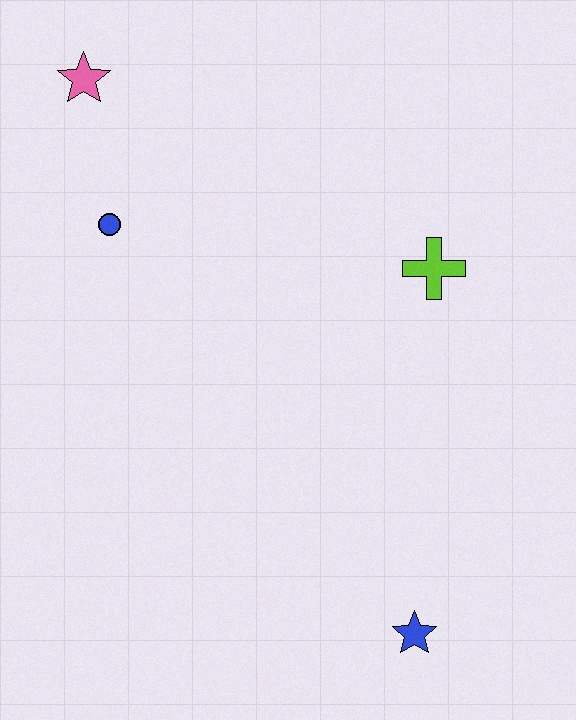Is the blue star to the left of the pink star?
No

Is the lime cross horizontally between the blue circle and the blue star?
No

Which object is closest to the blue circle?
The pink star is closest to the blue circle.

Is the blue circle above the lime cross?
Yes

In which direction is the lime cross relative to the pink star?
The lime cross is to the right of the pink star.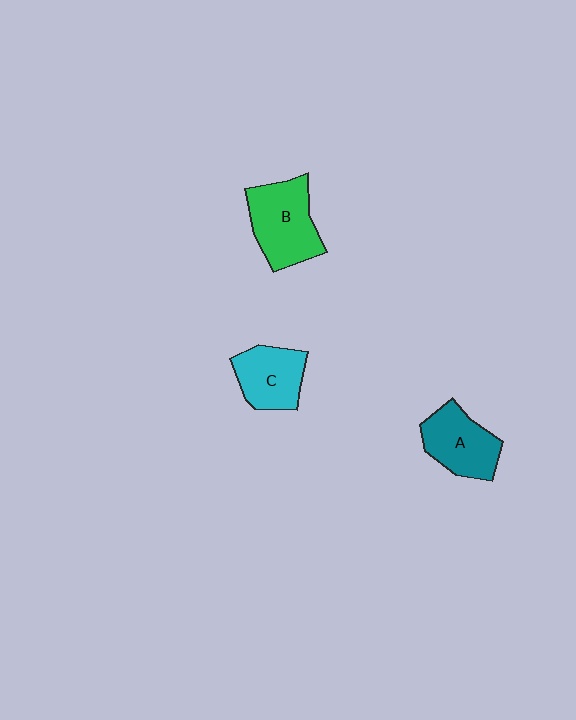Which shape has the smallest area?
Shape C (cyan).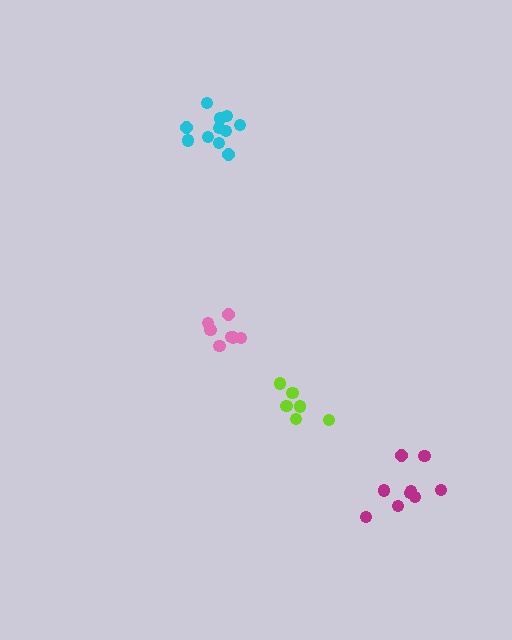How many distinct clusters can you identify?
There are 4 distinct clusters.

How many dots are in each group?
Group 1: 11 dots, Group 2: 7 dots, Group 3: 9 dots, Group 4: 6 dots (33 total).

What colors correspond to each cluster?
The clusters are colored: cyan, pink, magenta, lime.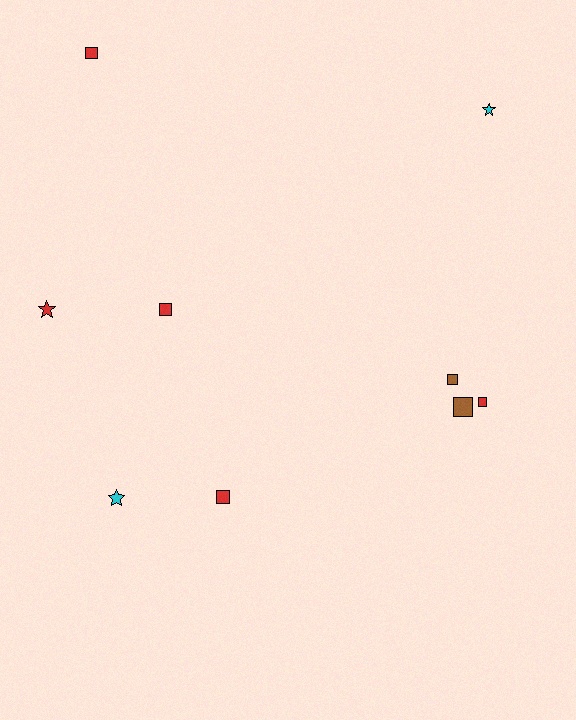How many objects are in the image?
There are 9 objects.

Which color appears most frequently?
Red, with 5 objects.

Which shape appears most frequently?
Square, with 6 objects.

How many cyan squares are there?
There are no cyan squares.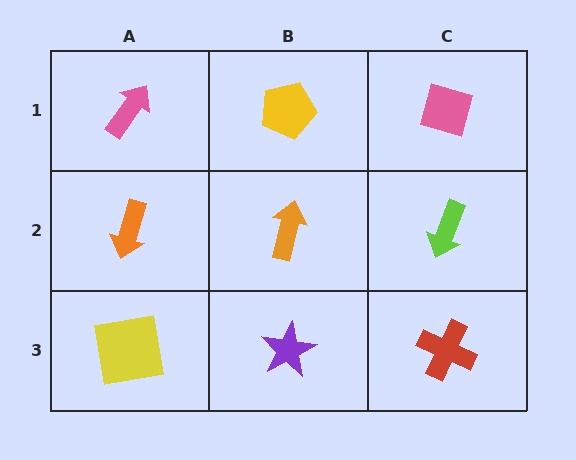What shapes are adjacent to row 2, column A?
A pink arrow (row 1, column A), a yellow square (row 3, column A), an orange arrow (row 2, column B).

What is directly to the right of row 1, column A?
A yellow pentagon.